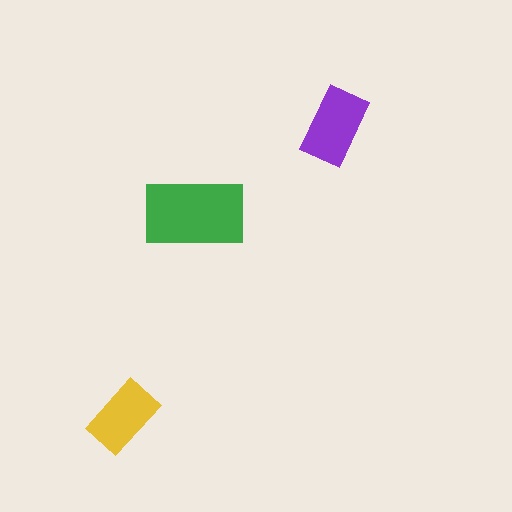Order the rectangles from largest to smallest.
the green one, the purple one, the yellow one.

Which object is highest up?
The purple rectangle is topmost.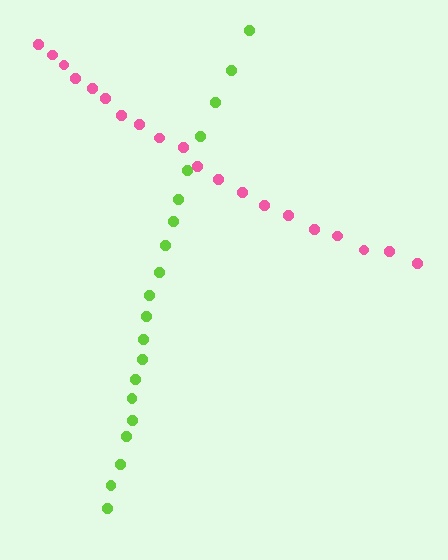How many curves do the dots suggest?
There are 2 distinct paths.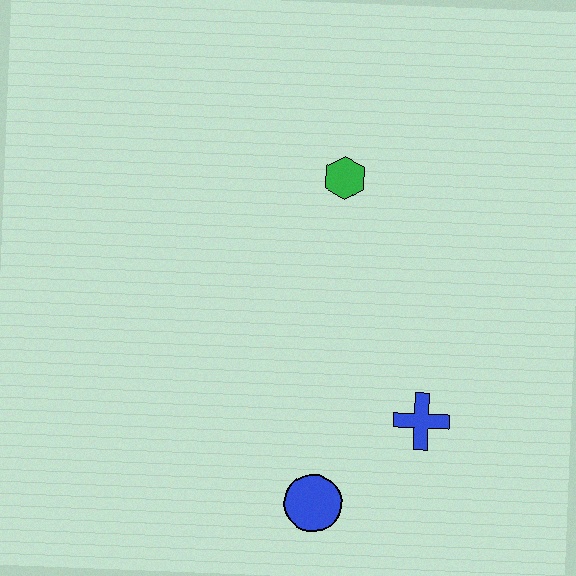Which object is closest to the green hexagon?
The blue cross is closest to the green hexagon.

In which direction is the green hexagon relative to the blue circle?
The green hexagon is above the blue circle.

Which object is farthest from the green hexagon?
The blue circle is farthest from the green hexagon.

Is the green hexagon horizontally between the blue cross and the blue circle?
Yes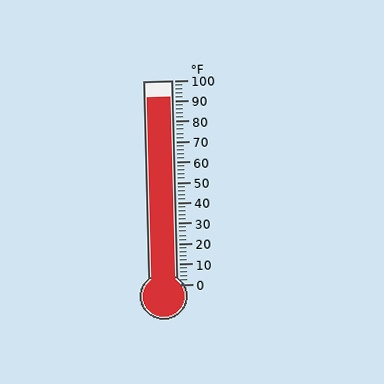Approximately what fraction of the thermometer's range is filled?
The thermometer is filled to approximately 90% of its range.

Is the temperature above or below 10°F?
The temperature is above 10°F.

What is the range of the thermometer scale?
The thermometer scale ranges from 0°F to 100°F.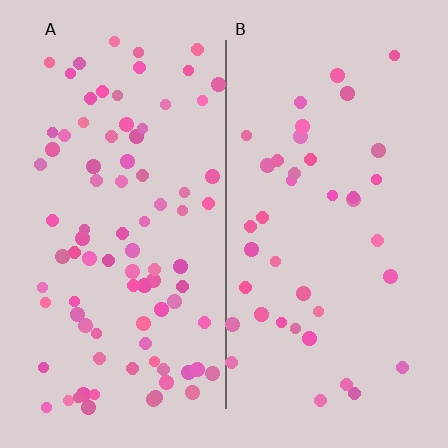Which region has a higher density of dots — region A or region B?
A (the left).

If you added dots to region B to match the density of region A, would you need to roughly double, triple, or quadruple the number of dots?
Approximately double.